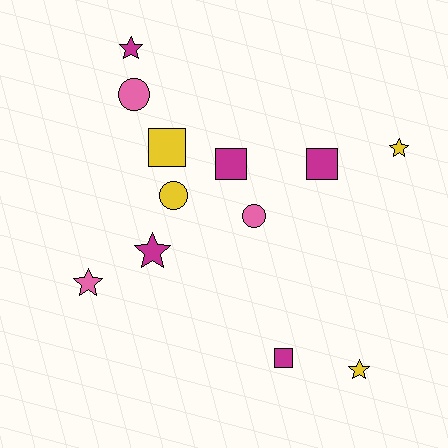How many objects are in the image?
There are 12 objects.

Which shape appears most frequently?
Star, with 5 objects.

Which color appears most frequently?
Magenta, with 5 objects.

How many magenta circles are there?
There are no magenta circles.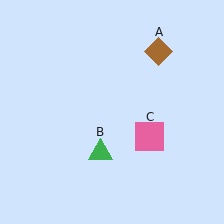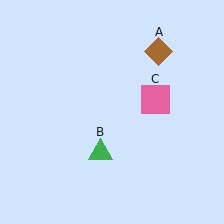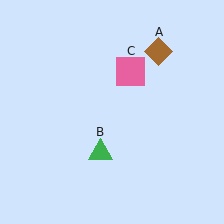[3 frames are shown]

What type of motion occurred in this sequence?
The pink square (object C) rotated counterclockwise around the center of the scene.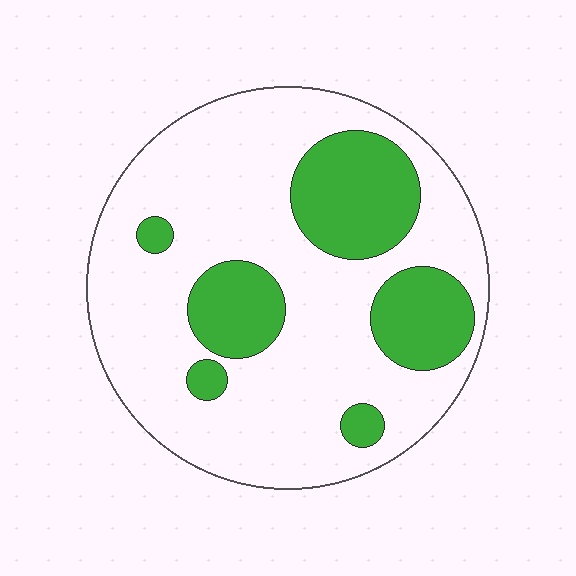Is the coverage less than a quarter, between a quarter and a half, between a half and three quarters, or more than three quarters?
Between a quarter and a half.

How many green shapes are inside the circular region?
6.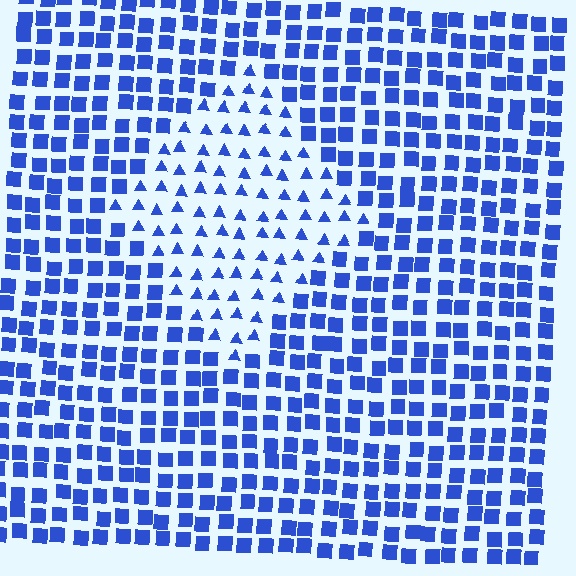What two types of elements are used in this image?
The image uses triangles inside the diamond region and squares outside it.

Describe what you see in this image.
The image is filled with small blue elements arranged in a uniform grid. A diamond-shaped region contains triangles, while the surrounding area contains squares. The boundary is defined purely by the change in element shape.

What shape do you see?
I see a diamond.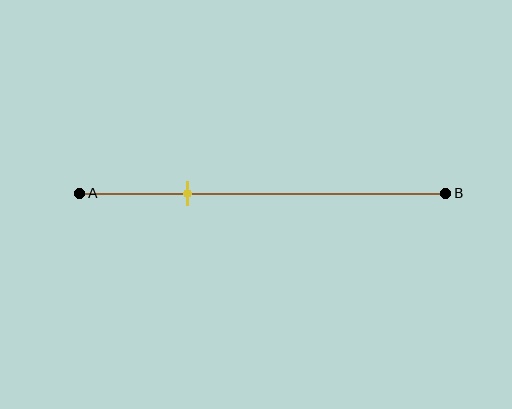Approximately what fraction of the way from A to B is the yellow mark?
The yellow mark is approximately 30% of the way from A to B.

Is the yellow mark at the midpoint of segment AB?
No, the mark is at about 30% from A, not at the 50% midpoint.